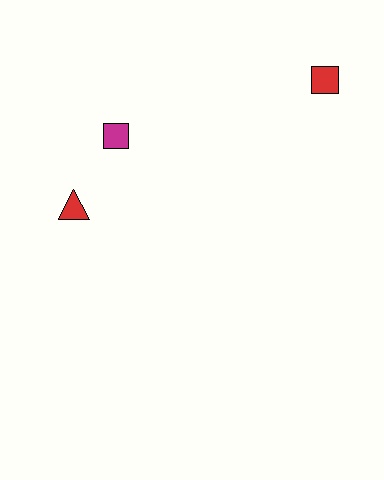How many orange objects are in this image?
There are no orange objects.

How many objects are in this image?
There are 3 objects.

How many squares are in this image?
There are 2 squares.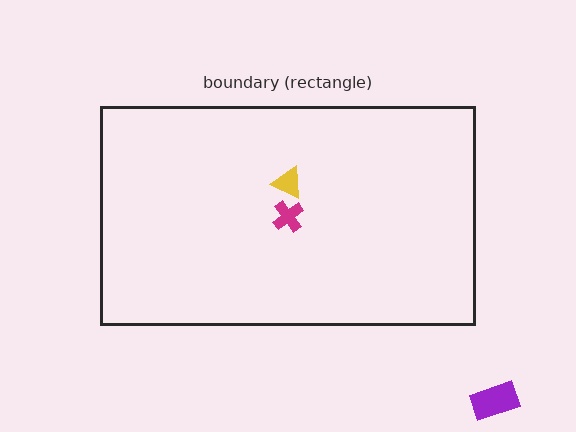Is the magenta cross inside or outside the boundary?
Inside.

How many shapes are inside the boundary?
2 inside, 1 outside.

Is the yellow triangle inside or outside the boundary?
Inside.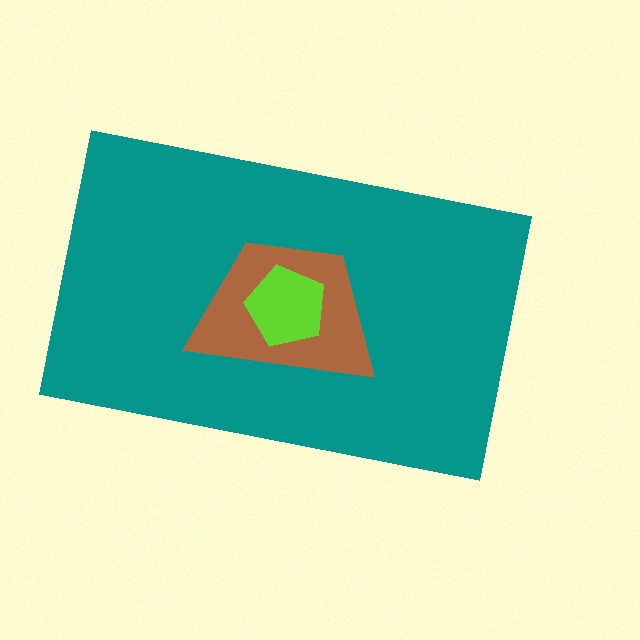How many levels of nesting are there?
3.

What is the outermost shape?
The teal rectangle.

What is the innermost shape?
The lime pentagon.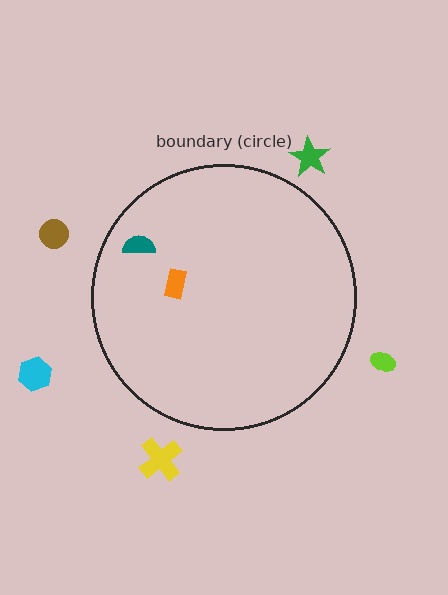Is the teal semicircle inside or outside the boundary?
Inside.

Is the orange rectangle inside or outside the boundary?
Inside.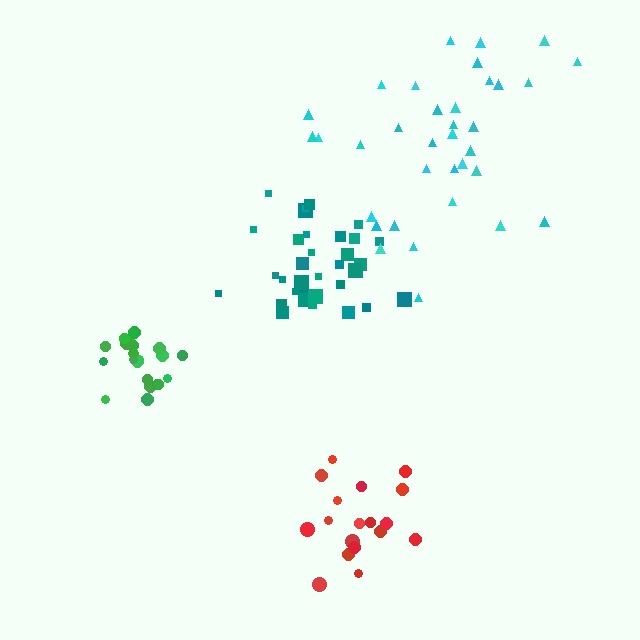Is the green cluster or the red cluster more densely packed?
Green.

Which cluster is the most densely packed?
Green.